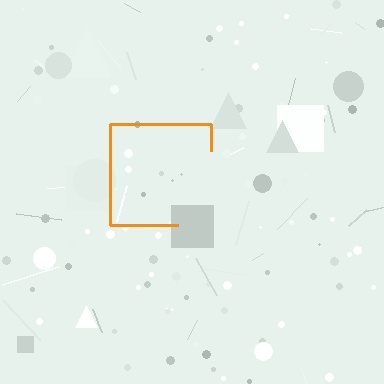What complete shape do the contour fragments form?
The contour fragments form a square.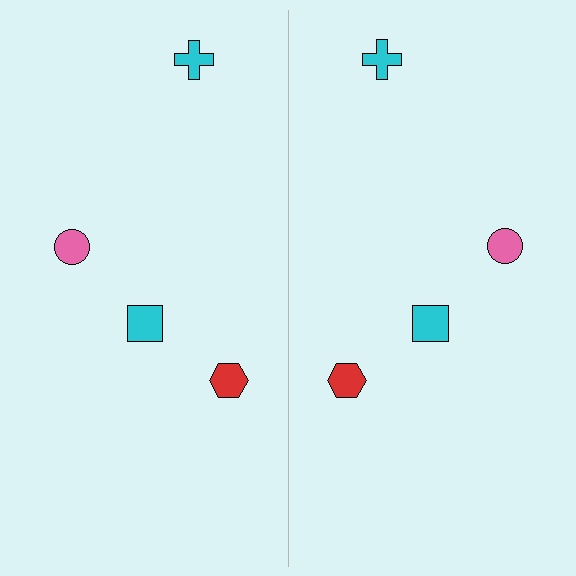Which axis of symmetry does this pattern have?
The pattern has a vertical axis of symmetry running through the center of the image.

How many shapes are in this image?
There are 8 shapes in this image.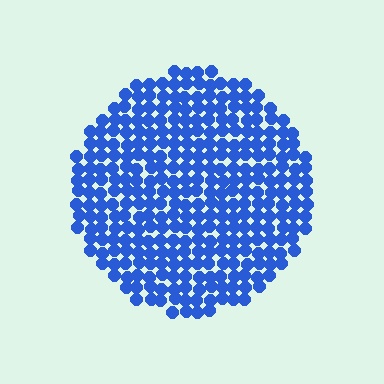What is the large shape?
The large shape is a circle.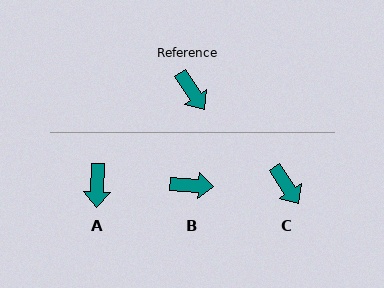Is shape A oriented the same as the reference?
No, it is off by about 36 degrees.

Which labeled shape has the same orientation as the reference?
C.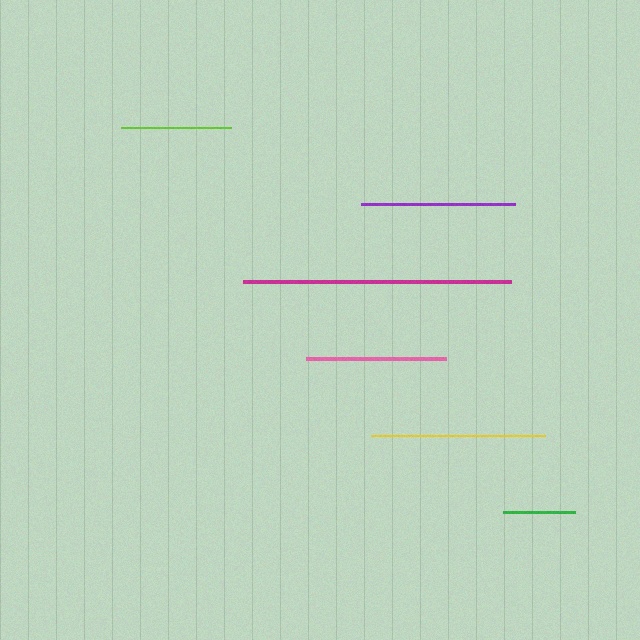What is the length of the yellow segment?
The yellow segment is approximately 173 pixels long.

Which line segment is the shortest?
The green line is the shortest at approximately 72 pixels.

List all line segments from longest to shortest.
From longest to shortest: magenta, yellow, purple, pink, lime, green.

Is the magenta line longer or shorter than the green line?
The magenta line is longer than the green line.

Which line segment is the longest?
The magenta line is the longest at approximately 268 pixels.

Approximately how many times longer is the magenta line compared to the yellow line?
The magenta line is approximately 1.5 times the length of the yellow line.